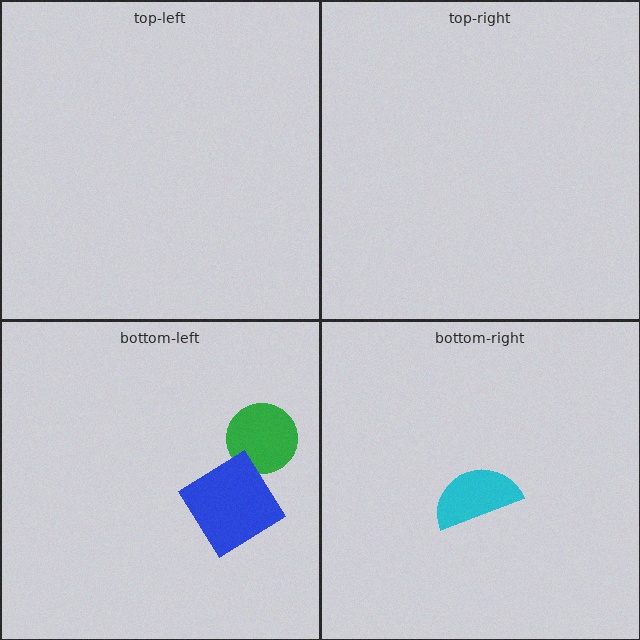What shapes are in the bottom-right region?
The cyan semicircle.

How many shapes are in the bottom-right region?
1.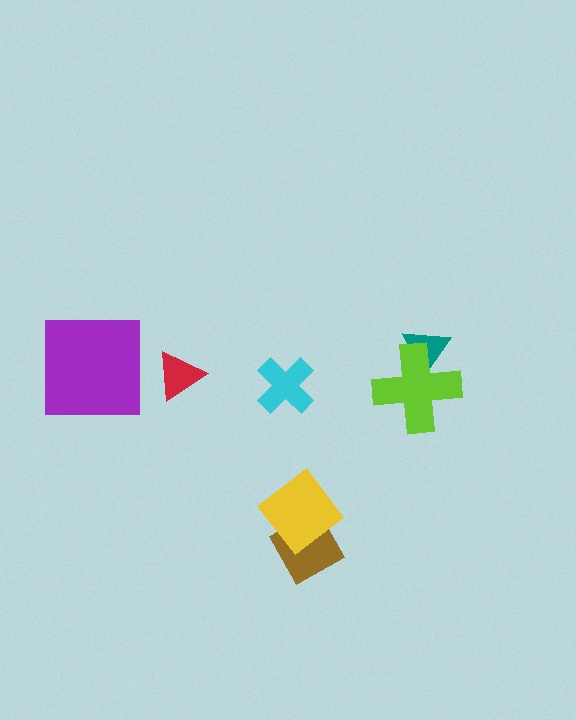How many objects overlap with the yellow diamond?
1 object overlaps with the yellow diamond.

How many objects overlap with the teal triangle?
1 object overlaps with the teal triangle.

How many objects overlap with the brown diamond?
1 object overlaps with the brown diamond.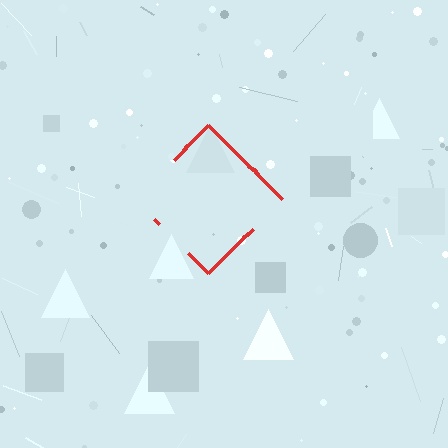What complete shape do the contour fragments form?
The contour fragments form a diamond.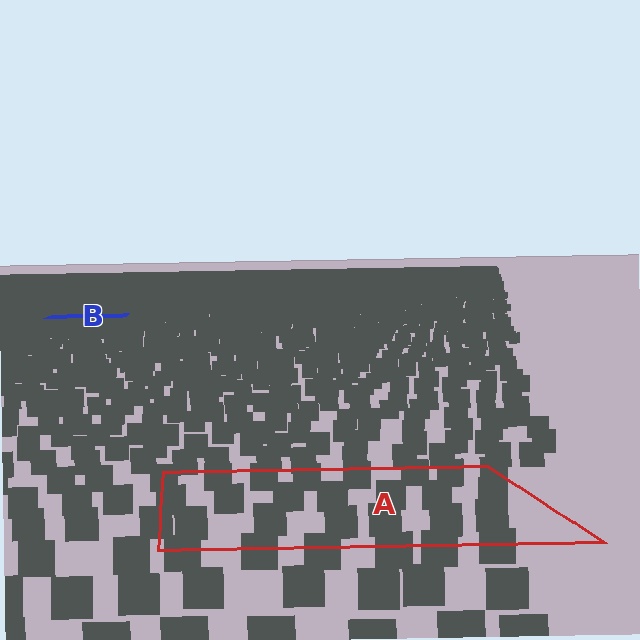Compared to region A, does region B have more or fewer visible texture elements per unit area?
Region B has more texture elements per unit area — they are packed more densely because it is farther away.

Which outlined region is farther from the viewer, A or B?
Region B is farther from the viewer — the texture elements inside it appear smaller and more densely packed.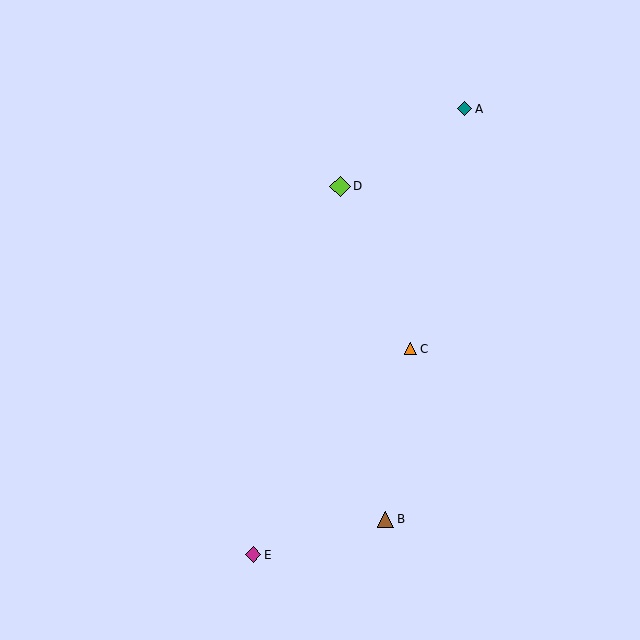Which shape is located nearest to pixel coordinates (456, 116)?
The teal diamond (labeled A) at (465, 109) is nearest to that location.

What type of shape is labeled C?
Shape C is an orange triangle.